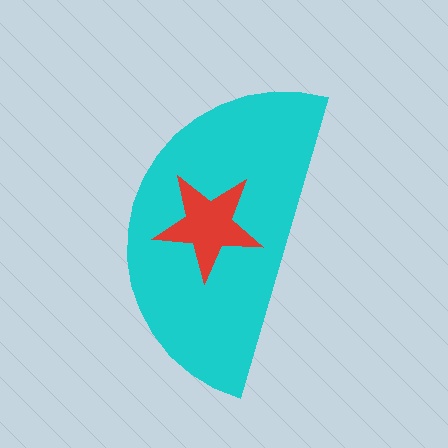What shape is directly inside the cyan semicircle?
The red star.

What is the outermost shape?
The cyan semicircle.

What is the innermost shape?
The red star.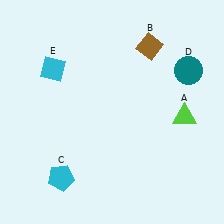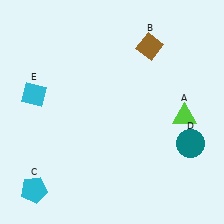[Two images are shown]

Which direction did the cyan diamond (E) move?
The cyan diamond (E) moved down.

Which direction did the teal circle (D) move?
The teal circle (D) moved down.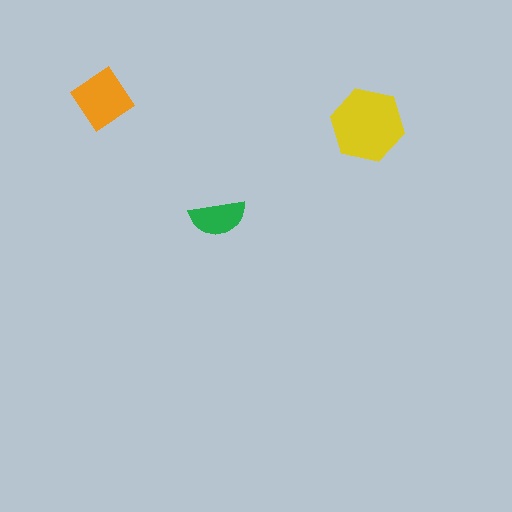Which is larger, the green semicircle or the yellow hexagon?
The yellow hexagon.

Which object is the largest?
The yellow hexagon.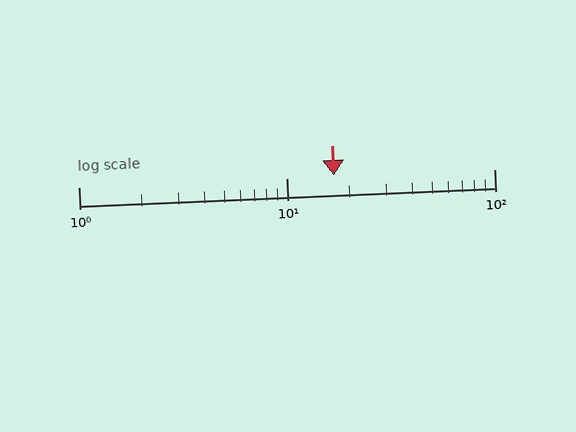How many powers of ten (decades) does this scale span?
The scale spans 2 decades, from 1 to 100.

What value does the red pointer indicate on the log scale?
The pointer indicates approximately 17.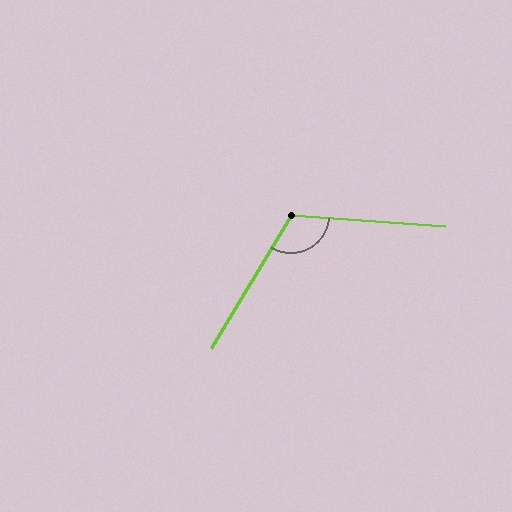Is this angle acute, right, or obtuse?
It is obtuse.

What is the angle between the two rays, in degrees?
Approximately 117 degrees.